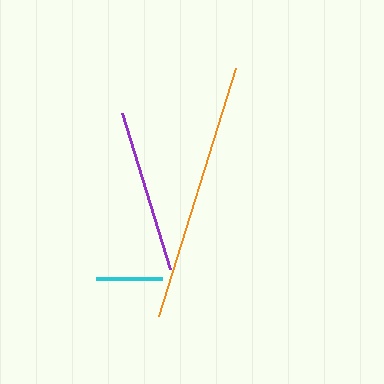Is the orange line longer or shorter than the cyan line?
The orange line is longer than the cyan line.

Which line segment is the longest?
The orange line is the longest at approximately 260 pixels.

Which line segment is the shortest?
The cyan line is the shortest at approximately 65 pixels.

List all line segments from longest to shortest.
From longest to shortest: orange, purple, cyan.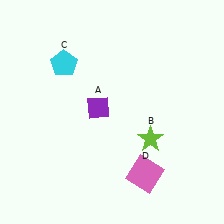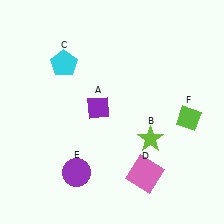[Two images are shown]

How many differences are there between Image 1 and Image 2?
There are 2 differences between the two images.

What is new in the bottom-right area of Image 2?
A lime diamond (F) was added in the bottom-right area of Image 2.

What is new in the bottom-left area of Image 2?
A purple circle (E) was added in the bottom-left area of Image 2.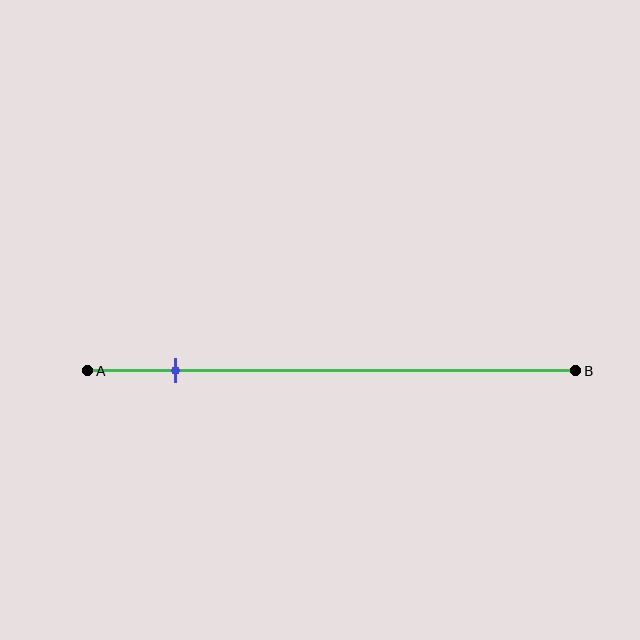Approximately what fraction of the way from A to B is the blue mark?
The blue mark is approximately 20% of the way from A to B.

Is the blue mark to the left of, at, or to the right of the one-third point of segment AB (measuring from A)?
The blue mark is to the left of the one-third point of segment AB.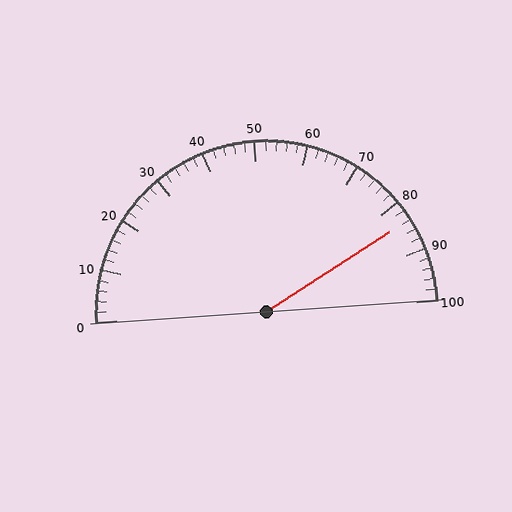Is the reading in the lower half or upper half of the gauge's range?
The reading is in the upper half of the range (0 to 100).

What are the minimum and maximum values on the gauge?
The gauge ranges from 0 to 100.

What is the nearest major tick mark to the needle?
The nearest major tick mark is 80.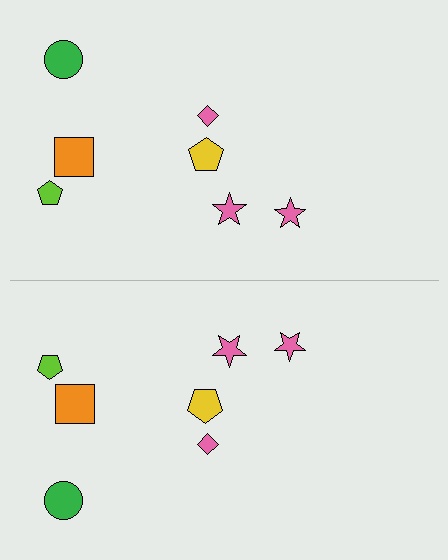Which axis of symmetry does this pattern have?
The pattern has a horizontal axis of symmetry running through the center of the image.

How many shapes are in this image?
There are 14 shapes in this image.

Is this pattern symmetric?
Yes, this pattern has bilateral (reflection) symmetry.